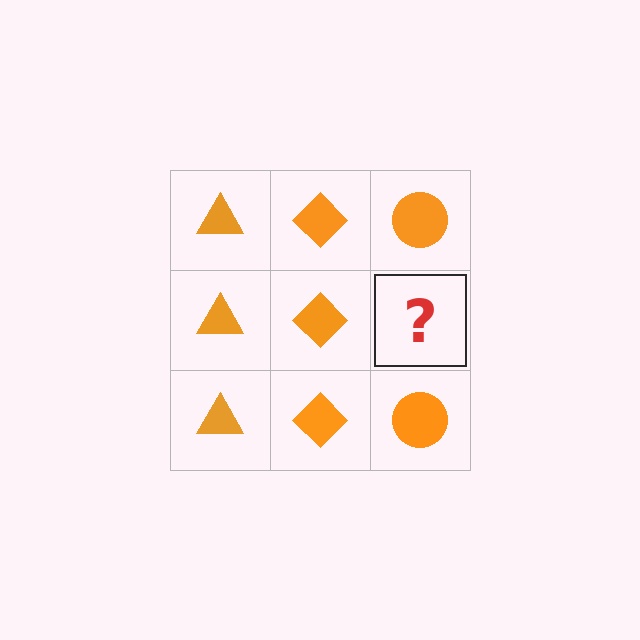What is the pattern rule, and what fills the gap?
The rule is that each column has a consistent shape. The gap should be filled with an orange circle.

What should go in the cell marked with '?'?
The missing cell should contain an orange circle.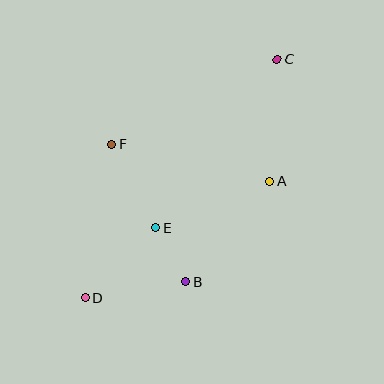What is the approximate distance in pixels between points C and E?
The distance between C and E is approximately 207 pixels.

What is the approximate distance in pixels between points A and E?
The distance between A and E is approximately 123 pixels.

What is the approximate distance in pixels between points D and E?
The distance between D and E is approximately 99 pixels.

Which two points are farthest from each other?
Points C and D are farthest from each other.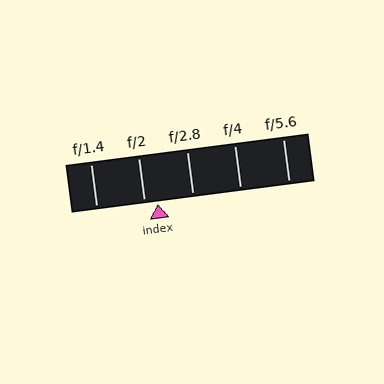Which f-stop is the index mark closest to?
The index mark is closest to f/2.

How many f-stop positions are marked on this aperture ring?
There are 5 f-stop positions marked.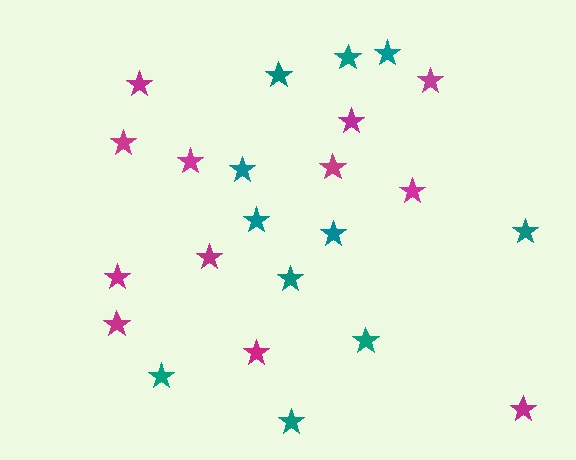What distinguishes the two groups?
There are 2 groups: one group of magenta stars (12) and one group of teal stars (11).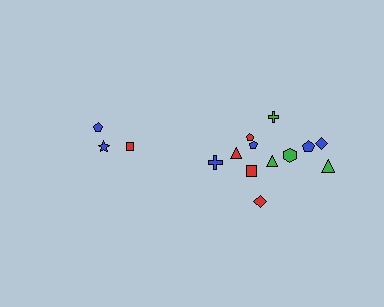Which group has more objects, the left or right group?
The right group.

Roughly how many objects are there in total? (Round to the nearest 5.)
Roughly 15 objects in total.